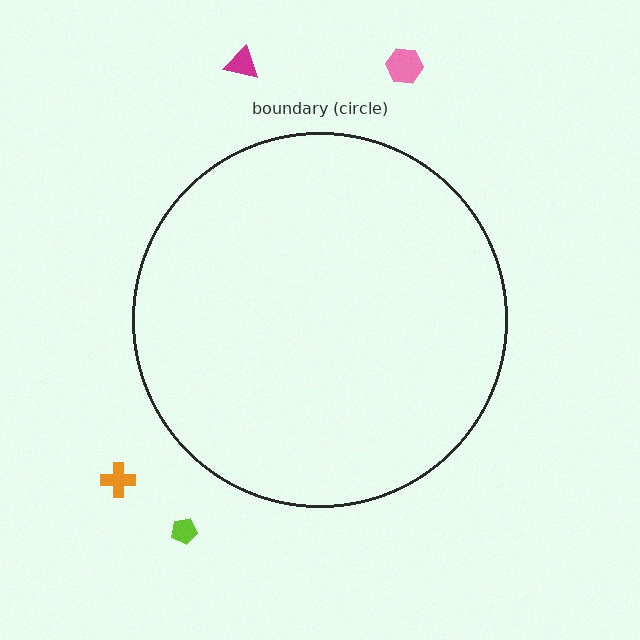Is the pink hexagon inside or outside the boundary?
Outside.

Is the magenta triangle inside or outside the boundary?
Outside.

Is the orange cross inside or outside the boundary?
Outside.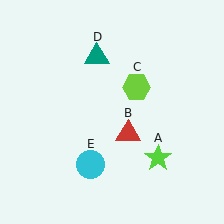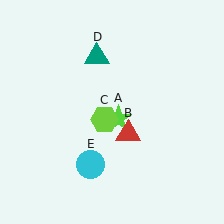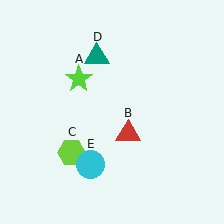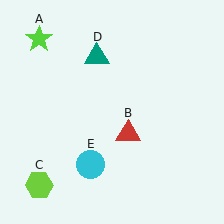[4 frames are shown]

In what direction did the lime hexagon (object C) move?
The lime hexagon (object C) moved down and to the left.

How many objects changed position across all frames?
2 objects changed position: lime star (object A), lime hexagon (object C).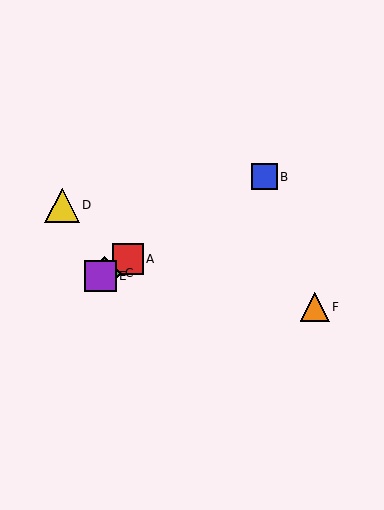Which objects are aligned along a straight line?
Objects A, B, C, E are aligned along a straight line.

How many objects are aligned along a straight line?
4 objects (A, B, C, E) are aligned along a straight line.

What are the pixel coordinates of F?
Object F is at (315, 307).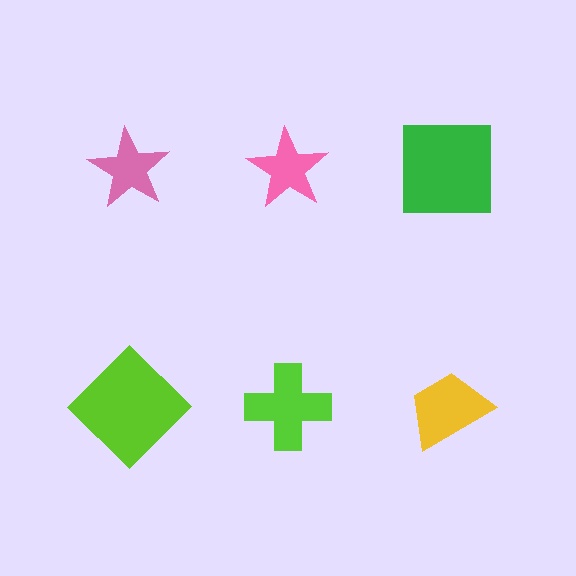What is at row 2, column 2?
A lime cross.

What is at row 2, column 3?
A yellow trapezoid.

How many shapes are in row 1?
3 shapes.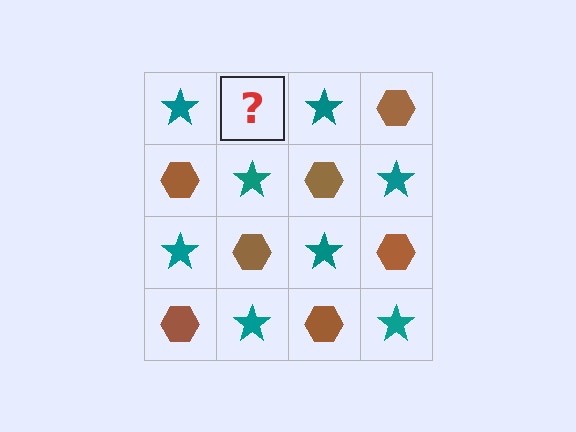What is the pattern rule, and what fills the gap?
The rule is that it alternates teal star and brown hexagon in a checkerboard pattern. The gap should be filled with a brown hexagon.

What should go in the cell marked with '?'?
The missing cell should contain a brown hexagon.